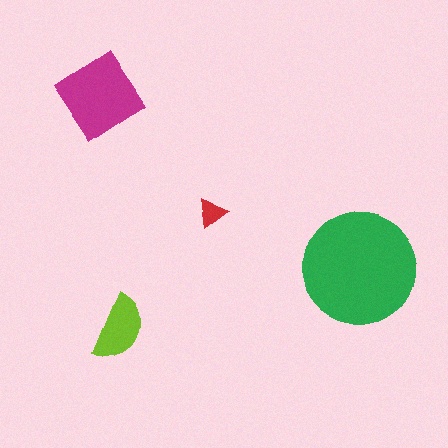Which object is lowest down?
The lime semicircle is bottommost.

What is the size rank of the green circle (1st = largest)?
1st.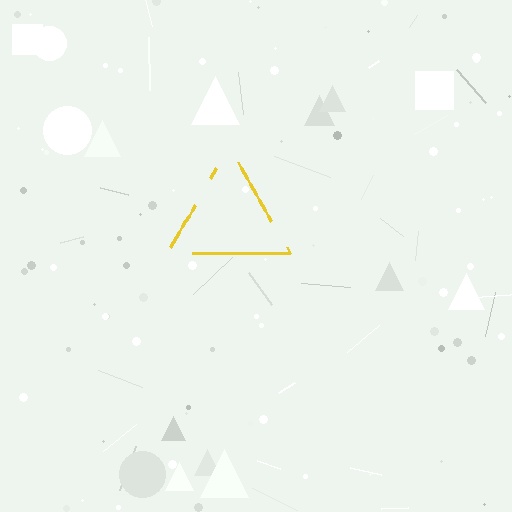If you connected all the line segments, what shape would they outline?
They would outline a triangle.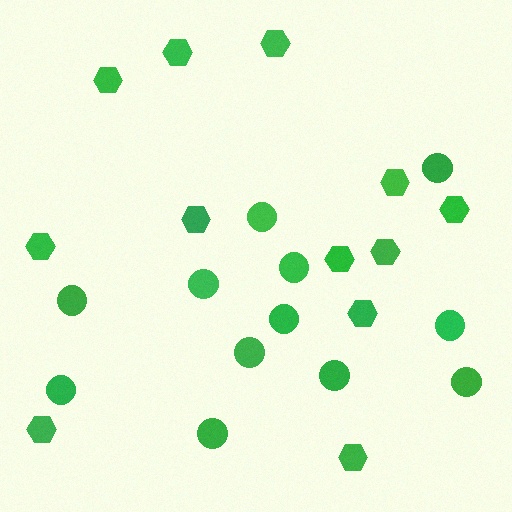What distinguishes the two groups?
There are 2 groups: one group of circles (12) and one group of hexagons (12).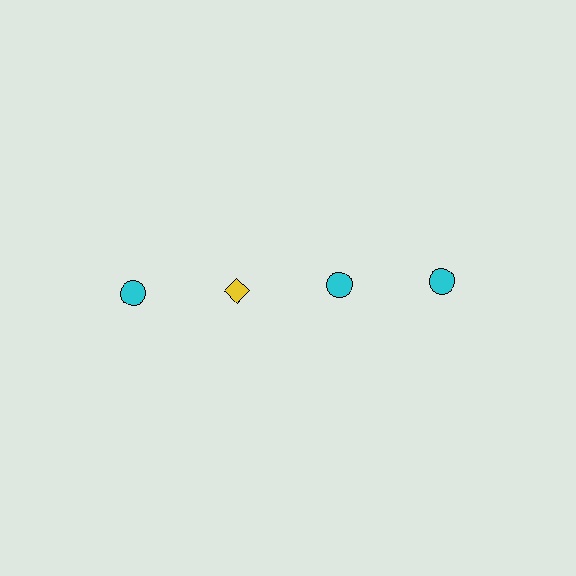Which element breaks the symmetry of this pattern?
The yellow diamond in the top row, second from left column breaks the symmetry. All other shapes are cyan circles.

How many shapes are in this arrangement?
There are 4 shapes arranged in a grid pattern.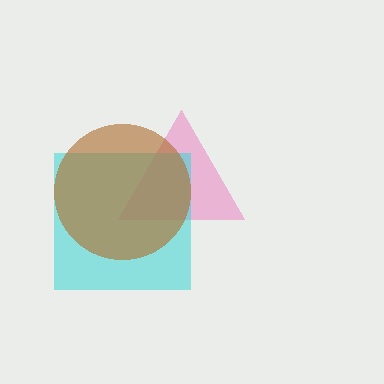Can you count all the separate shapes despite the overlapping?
Yes, there are 3 separate shapes.